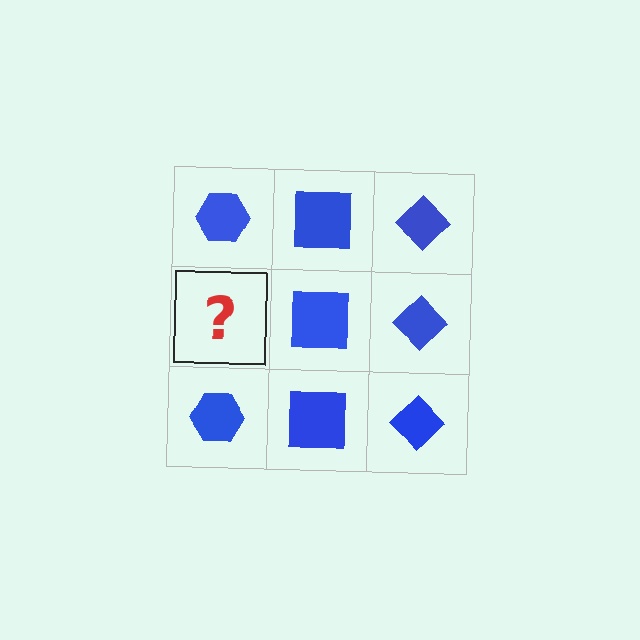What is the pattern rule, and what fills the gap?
The rule is that each column has a consistent shape. The gap should be filled with a blue hexagon.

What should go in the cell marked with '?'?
The missing cell should contain a blue hexagon.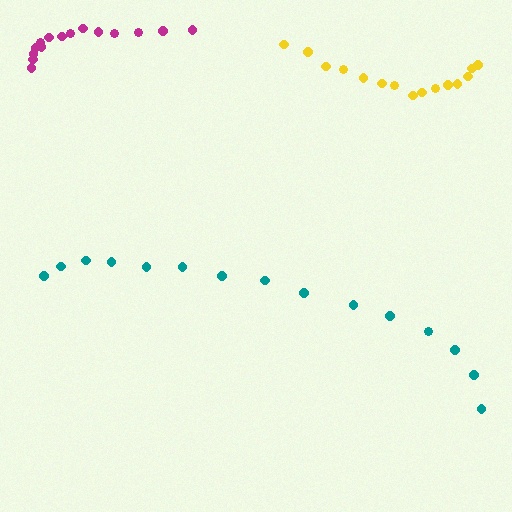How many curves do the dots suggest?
There are 3 distinct paths.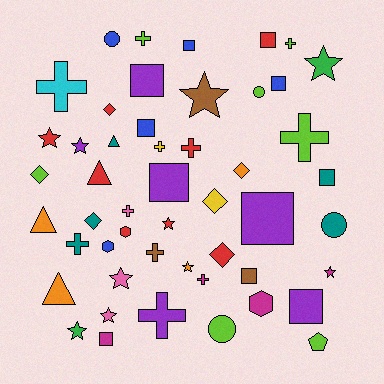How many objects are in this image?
There are 50 objects.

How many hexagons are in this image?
There are 3 hexagons.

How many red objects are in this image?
There are 8 red objects.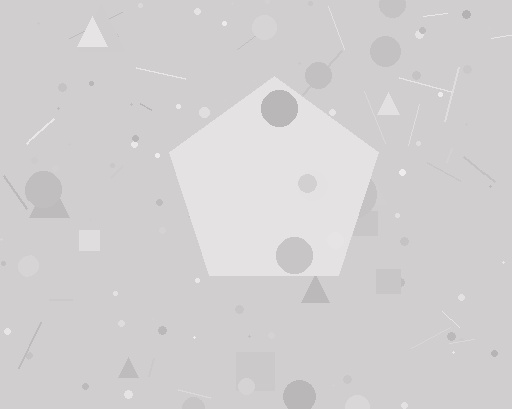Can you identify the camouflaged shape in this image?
The camouflaged shape is a pentagon.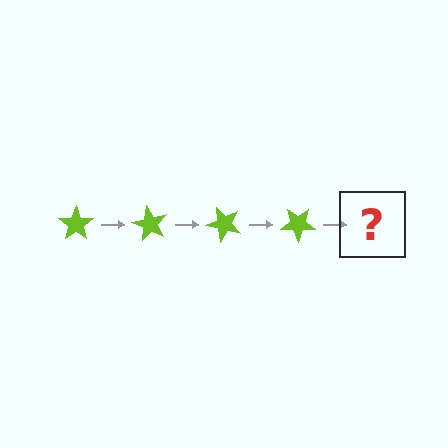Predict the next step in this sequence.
The next step is a lime star rotated 240 degrees.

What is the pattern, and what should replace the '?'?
The pattern is that the star rotates 60 degrees each step. The '?' should be a lime star rotated 240 degrees.